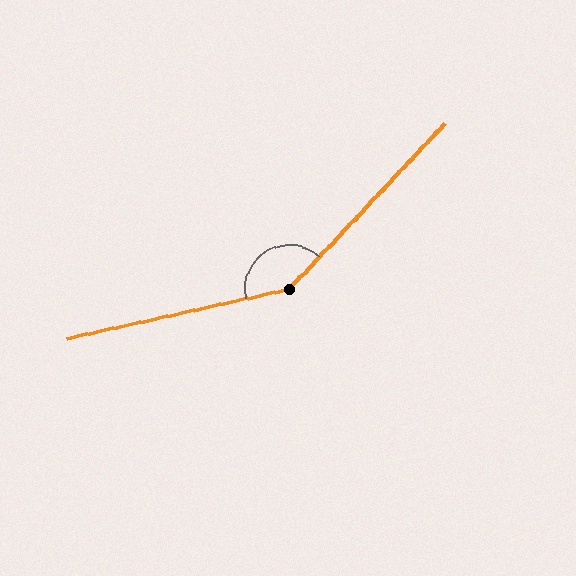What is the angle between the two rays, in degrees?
Approximately 145 degrees.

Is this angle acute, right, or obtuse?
It is obtuse.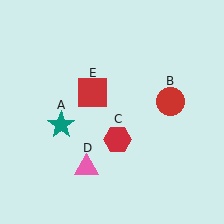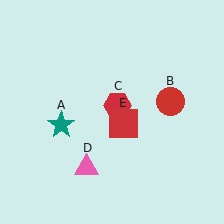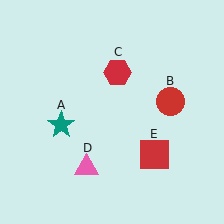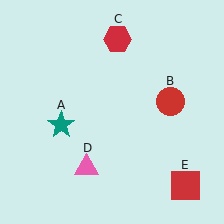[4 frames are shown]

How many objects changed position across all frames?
2 objects changed position: red hexagon (object C), red square (object E).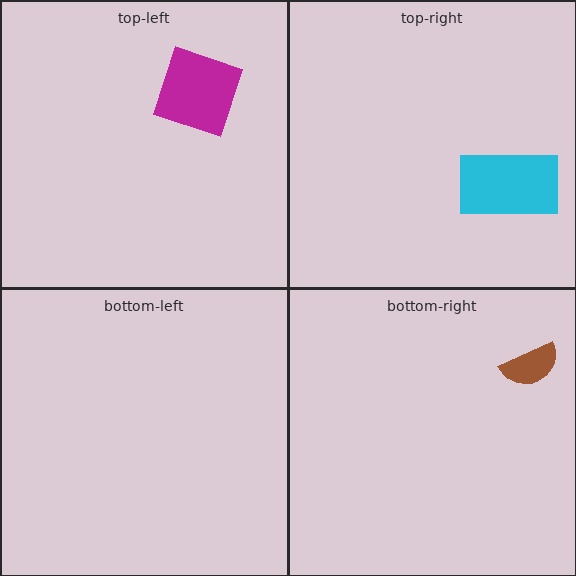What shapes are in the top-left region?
The magenta square.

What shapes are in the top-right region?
The cyan rectangle.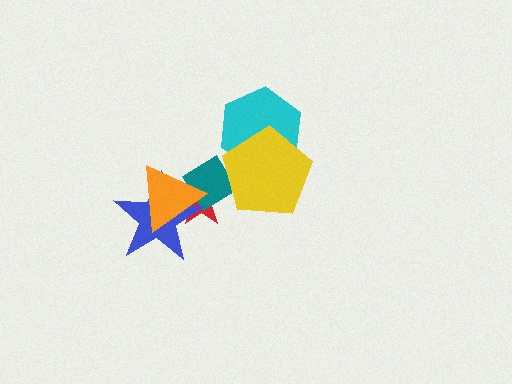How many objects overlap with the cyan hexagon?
1 object overlaps with the cyan hexagon.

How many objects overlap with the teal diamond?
4 objects overlap with the teal diamond.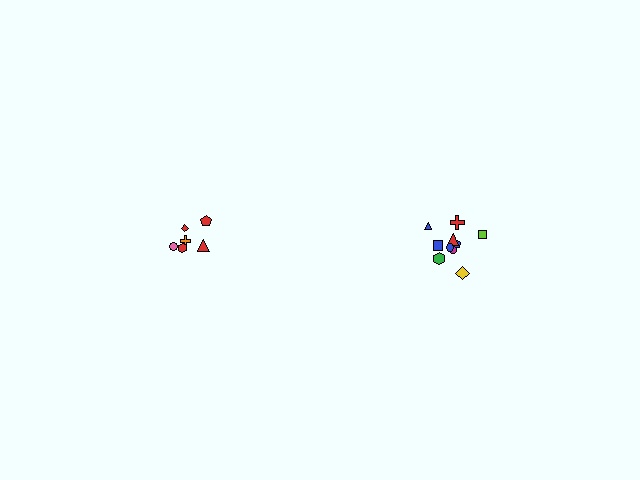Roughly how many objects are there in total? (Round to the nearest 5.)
Roughly 15 objects in total.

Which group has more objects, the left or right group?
The right group.